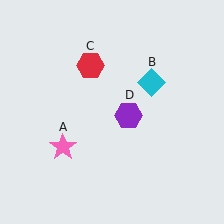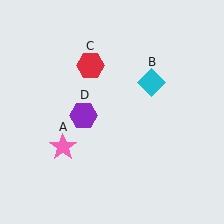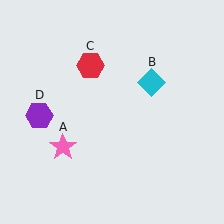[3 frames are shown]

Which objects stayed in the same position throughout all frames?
Pink star (object A) and cyan diamond (object B) and red hexagon (object C) remained stationary.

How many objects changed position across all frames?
1 object changed position: purple hexagon (object D).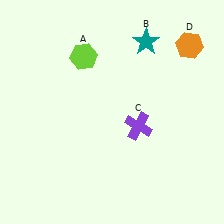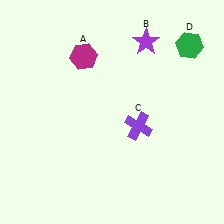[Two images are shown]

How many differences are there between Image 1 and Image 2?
There are 3 differences between the two images.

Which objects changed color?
A changed from lime to magenta. B changed from teal to purple. D changed from orange to green.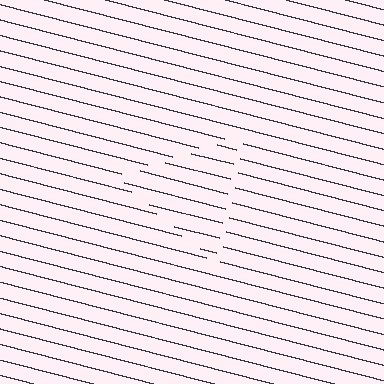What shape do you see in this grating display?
An illusory triangle. The interior of the shape contains the same grating, shifted by half a period — the contour is defined by the phase discontinuity where line-ends from the inner and outer gratings abut.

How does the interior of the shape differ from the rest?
The interior of the shape contains the same grating, shifted by half a period — the contour is defined by the phase discontinuity where line-ends from the inner and outer gratings abut.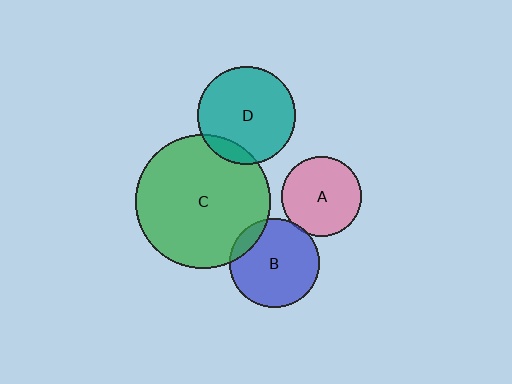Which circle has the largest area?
Circle C (green).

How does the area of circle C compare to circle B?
Approximately 2.3 times.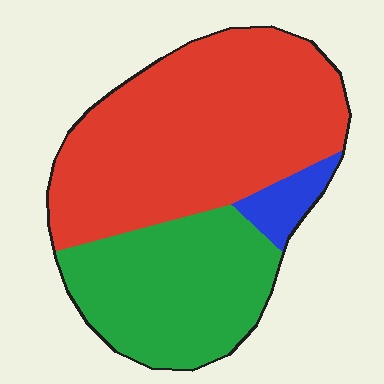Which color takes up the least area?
Blue, at roughly 5%.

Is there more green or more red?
Red.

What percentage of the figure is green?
Green takes up between a third and a half of the figure.